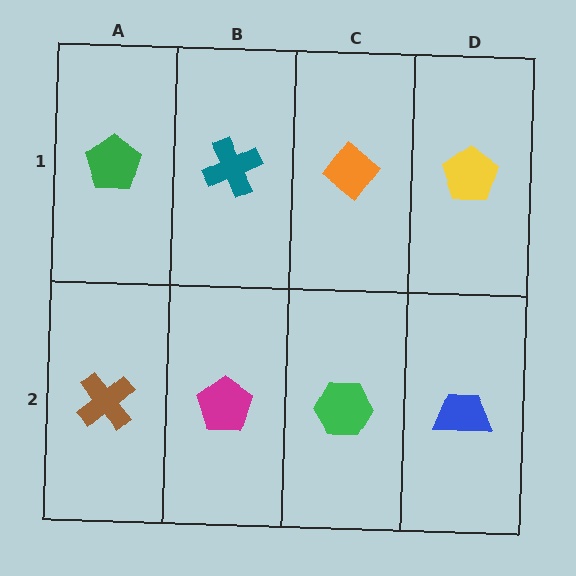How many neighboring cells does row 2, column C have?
3.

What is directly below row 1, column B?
A magenta pentagon.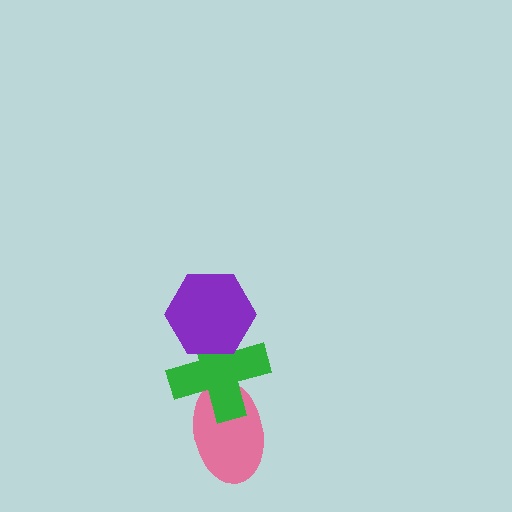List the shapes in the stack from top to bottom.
From top to bottom: the purple hexagon, the green cross, the pink ellipse.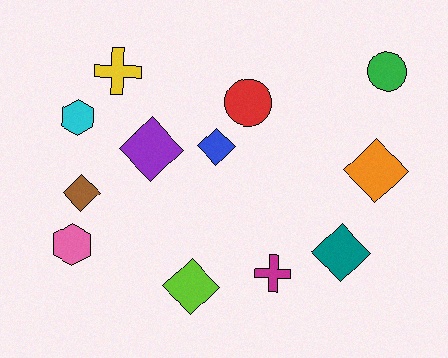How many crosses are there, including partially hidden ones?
There are 2 crosses.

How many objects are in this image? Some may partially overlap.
There are 12 objects.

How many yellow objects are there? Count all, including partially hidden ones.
There is 1 yellow object.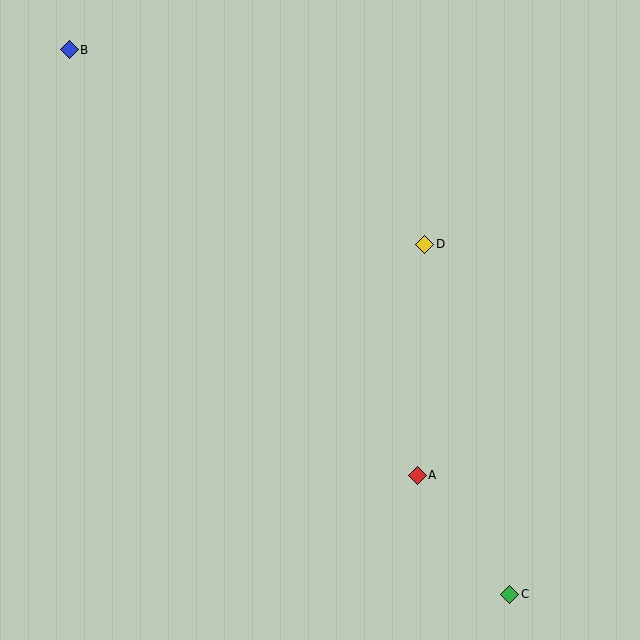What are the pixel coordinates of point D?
Point D is at (425, 244).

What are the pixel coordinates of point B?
Point B is at (69, 50).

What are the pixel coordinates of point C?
Point C is at (510, 595).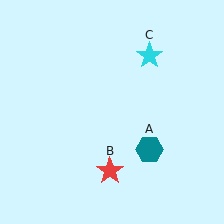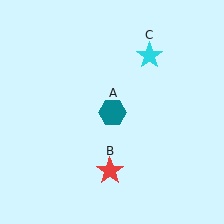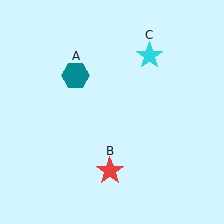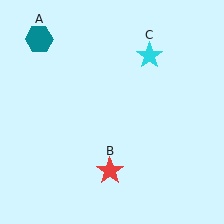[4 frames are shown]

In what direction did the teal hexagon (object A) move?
The teal hexagon (object A) moved up and to the left.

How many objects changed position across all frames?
1 object changed position: teal hexagon (object A).